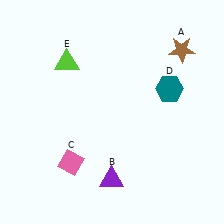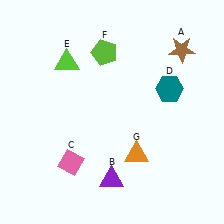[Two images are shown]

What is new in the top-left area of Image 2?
A lime pentagon (F) was added in the top-left area of Image 2.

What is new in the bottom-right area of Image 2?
An orange triangle (G) was added in the bottom-right area of Image 2.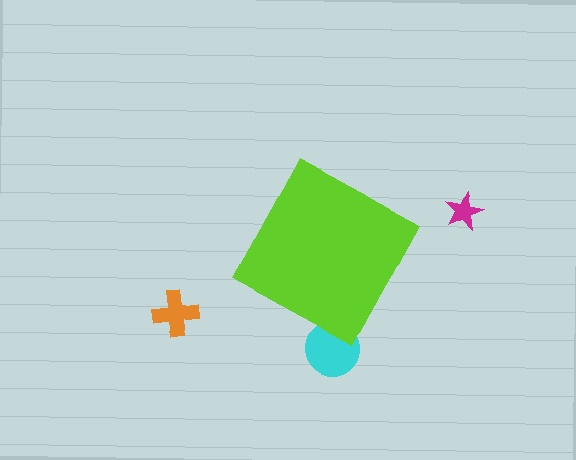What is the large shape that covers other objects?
A lime diamond.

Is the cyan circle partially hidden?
Yes, the cyan circle is partially hidden behind the lime diamond.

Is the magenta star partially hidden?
No, the magenta star is fully visible.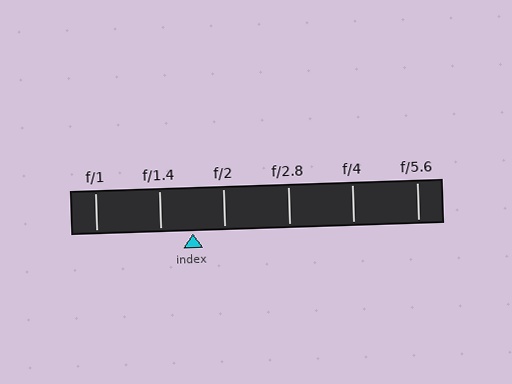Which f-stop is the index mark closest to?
The index mark is closest to f/2.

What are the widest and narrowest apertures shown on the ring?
The widest aperture shown is f/1 and the narrowest is f/5.6.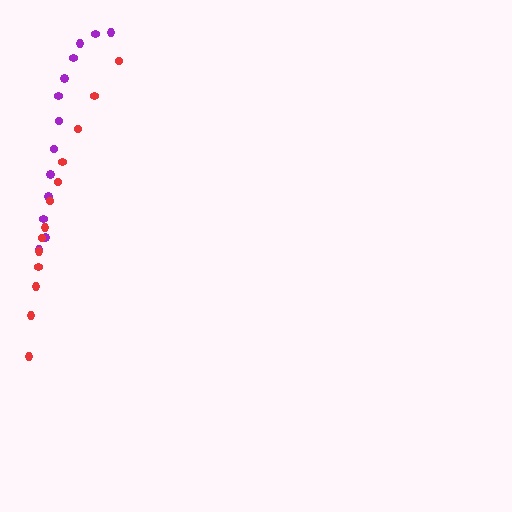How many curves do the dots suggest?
There are 2 distinct paths.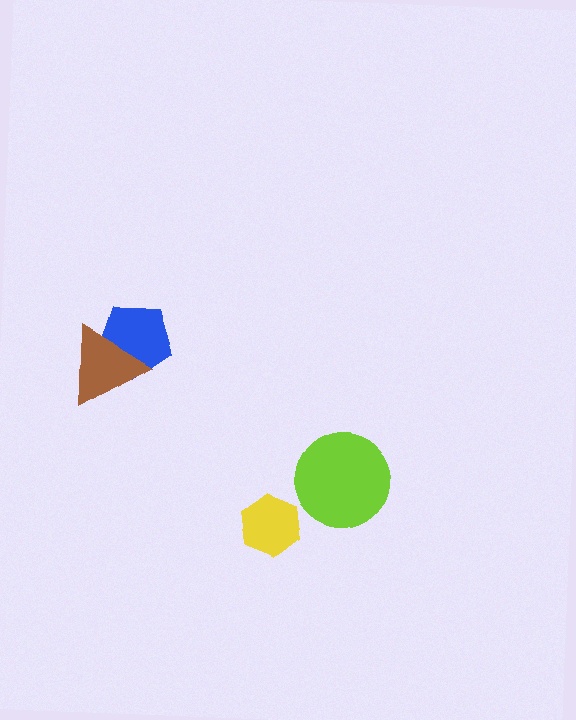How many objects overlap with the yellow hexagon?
0 objects overlap with the yellow hexagon.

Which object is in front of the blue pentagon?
The brown triangle is in front of the blue pentagon.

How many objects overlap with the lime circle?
0 objects overlap with the lime circle.